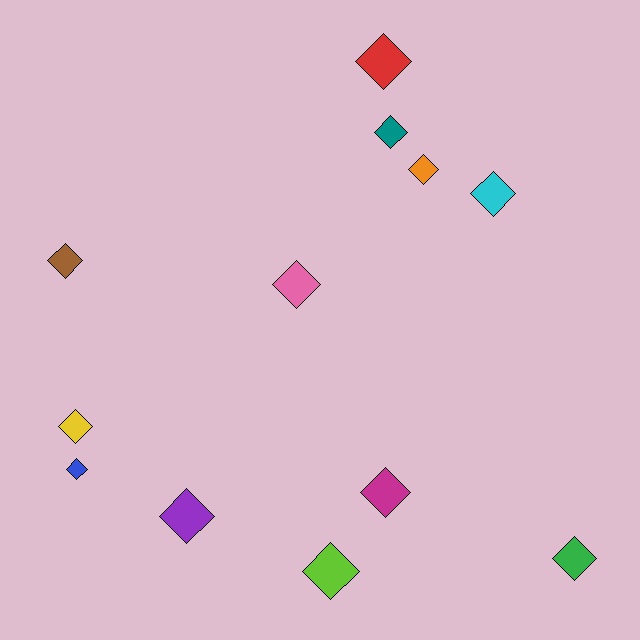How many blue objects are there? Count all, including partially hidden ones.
There is 1 blue object.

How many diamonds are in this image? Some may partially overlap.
There are 12 diamonds.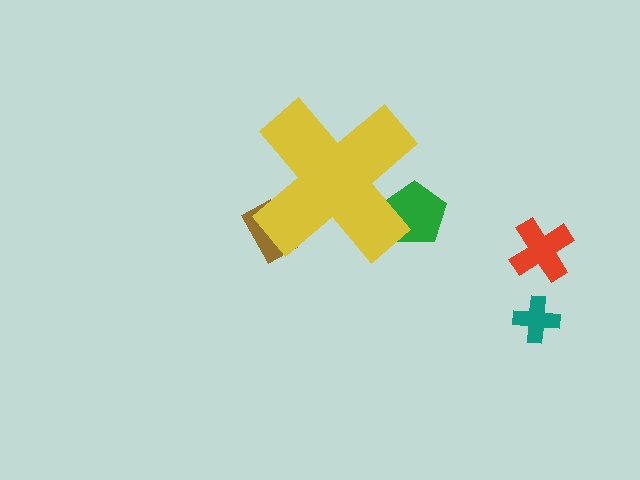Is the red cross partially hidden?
No, the red cross is fully visible.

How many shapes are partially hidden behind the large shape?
2 shapes are partially hidden.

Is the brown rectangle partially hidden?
Yes, the brown rectangle is partially hidden behind the yellow cross.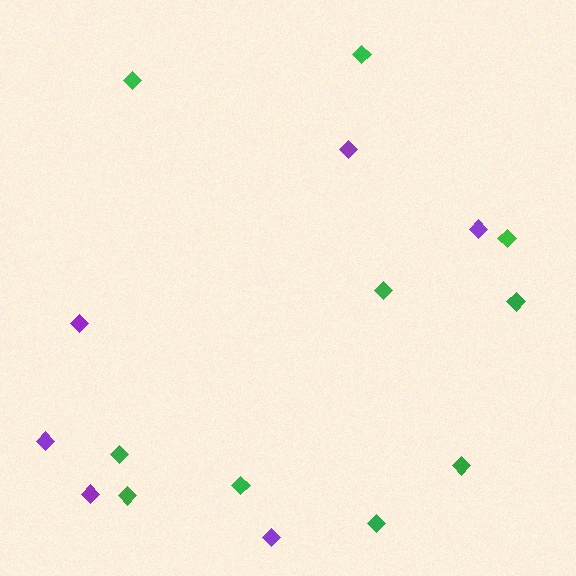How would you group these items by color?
There are 2 groups: one group of green diamonds (10) and one group of purple diamonds (6).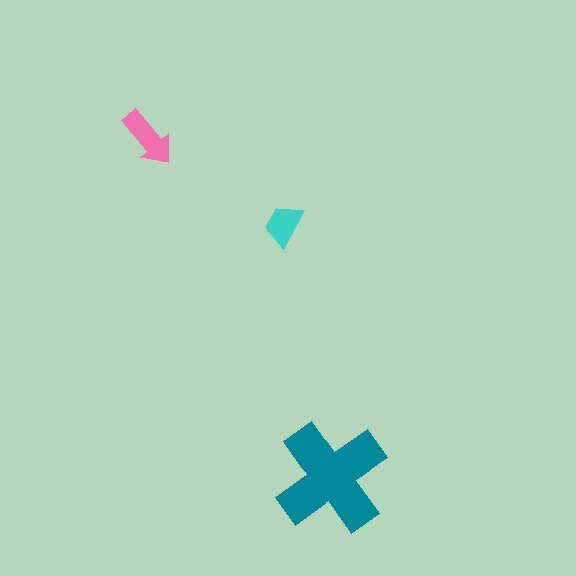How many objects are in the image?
There are 3 objects in the image.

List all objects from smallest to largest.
The cyan trapezoid, the pink arrow, the teal cross.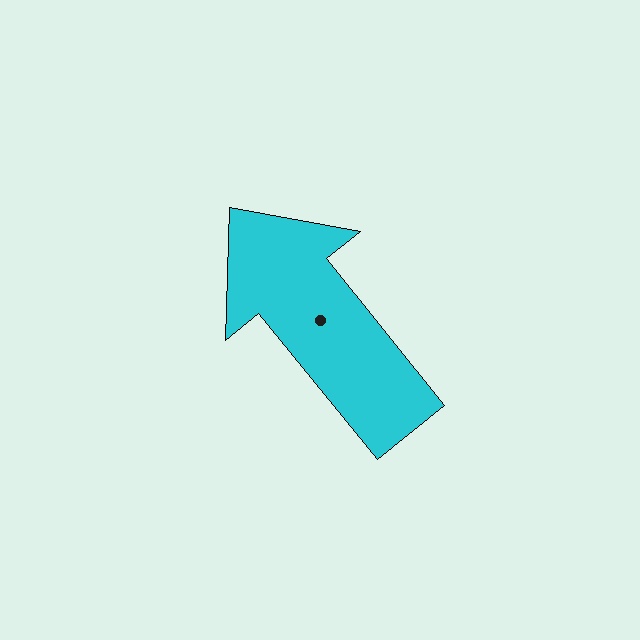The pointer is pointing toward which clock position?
Roughly 11 o'clock.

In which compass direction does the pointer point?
Northwest.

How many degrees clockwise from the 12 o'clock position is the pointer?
Approximately 321 degrees.